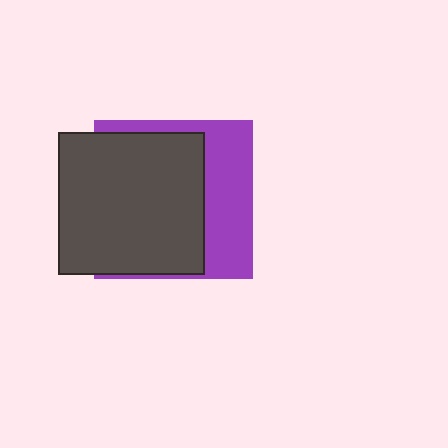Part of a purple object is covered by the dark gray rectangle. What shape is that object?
It is a square.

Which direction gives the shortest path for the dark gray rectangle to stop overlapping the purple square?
Moving left gives the shortest separation.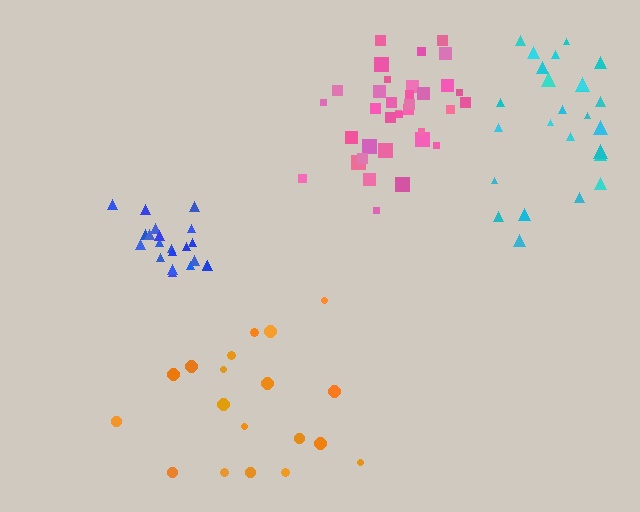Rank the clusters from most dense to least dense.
blue, pink, cyan, orange.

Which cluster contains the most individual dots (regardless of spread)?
Pink (35).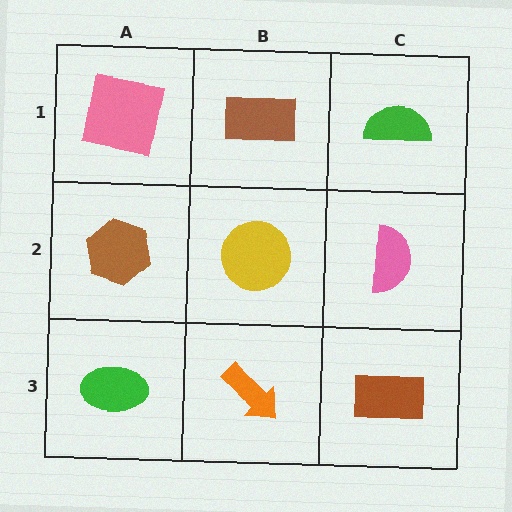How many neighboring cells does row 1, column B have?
3.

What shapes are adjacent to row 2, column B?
A brown rectangle (row 1, column B), an orange arrow (row 3, column B), a brown hexagon (row 2, column A), a pink semicircle (row 2, column C).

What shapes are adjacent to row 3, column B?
A yellow circle (row 2, column B), a green ellipse (row 3, column A), a brown rectangle (row 3, column C).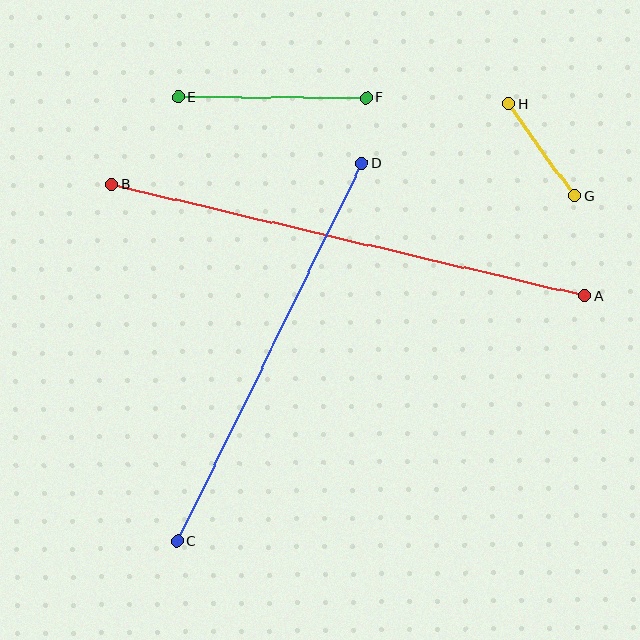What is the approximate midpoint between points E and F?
The midpoint is at approximately (272, 97) pixels.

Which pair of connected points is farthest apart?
Points A and B are farthest apart.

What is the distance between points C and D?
The distance is approximately 420 pixels.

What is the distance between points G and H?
The distance is approximately 113 pixels.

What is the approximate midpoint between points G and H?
The midpoint is at approximately (542, 150) pixels.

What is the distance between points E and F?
The distance is approximately 188 pixels.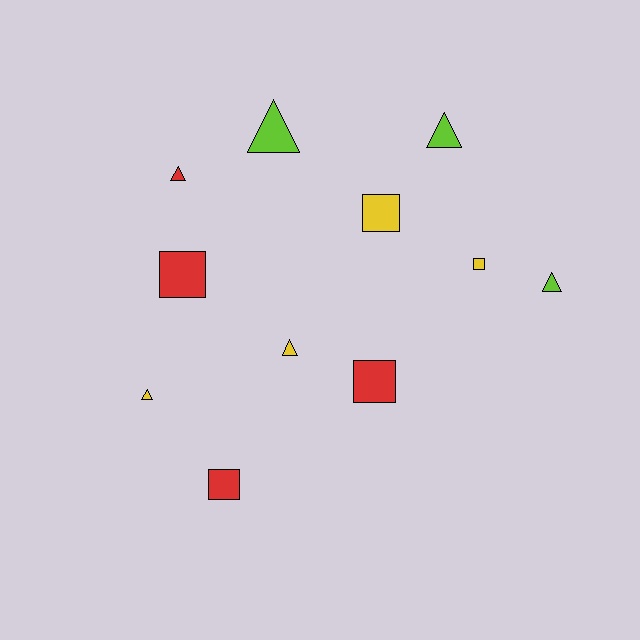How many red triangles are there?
There is 1 red triangle.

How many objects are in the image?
There are 11 objects.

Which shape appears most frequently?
Triangle, with 6 objects.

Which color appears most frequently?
Red, with 4 objects.